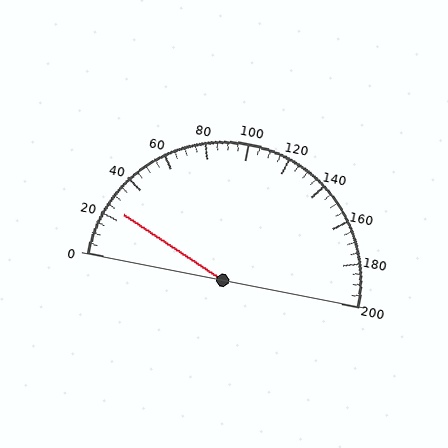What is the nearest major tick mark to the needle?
The nearest major tick mark is 20.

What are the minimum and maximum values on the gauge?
The gauge ranges from 0 to 200.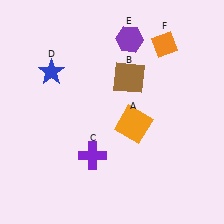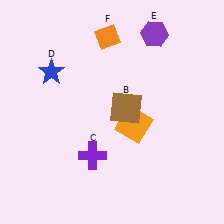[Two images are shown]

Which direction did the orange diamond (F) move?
The orange diamond (F) moved left.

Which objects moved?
The objects that moved are: the brown square (B), the purple hexagon (E), the orange diamond (F).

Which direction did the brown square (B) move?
The brown square (B) moved down.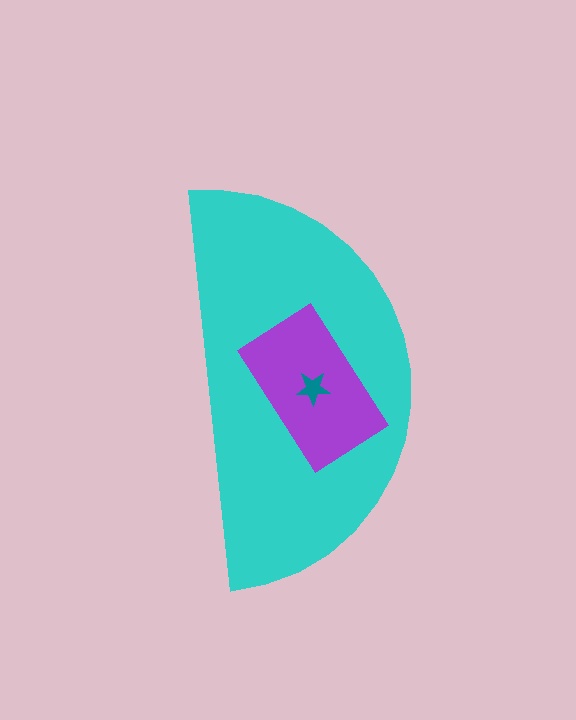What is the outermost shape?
The cyan semicircle.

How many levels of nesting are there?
3.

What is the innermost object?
The teal star.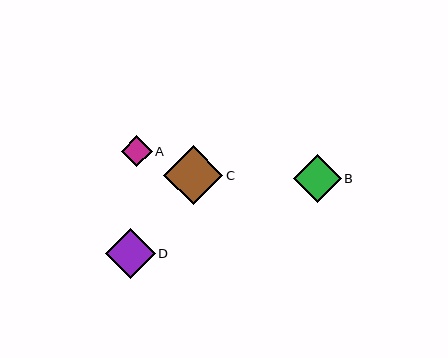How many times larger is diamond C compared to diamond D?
Diamond C is approximately 1.2 times the size of diamond D.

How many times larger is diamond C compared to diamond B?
Diamond C is approximately 1.2 times the size of diamond B.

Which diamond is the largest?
Diamond C is the largest with a size of approximately 59 pixels.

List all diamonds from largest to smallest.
From largest to smallest: C, D, B, A.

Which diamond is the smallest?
Diamond A is the smallest with a size of approximately 31 pixels.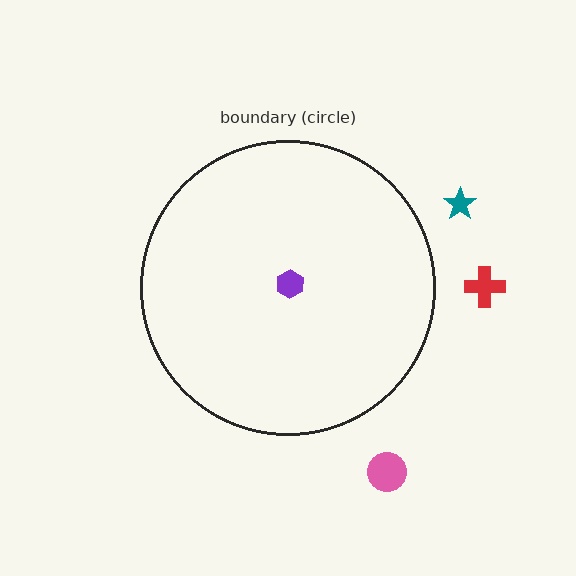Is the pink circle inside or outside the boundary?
Outside.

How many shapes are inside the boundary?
1 inside, 3 outside.